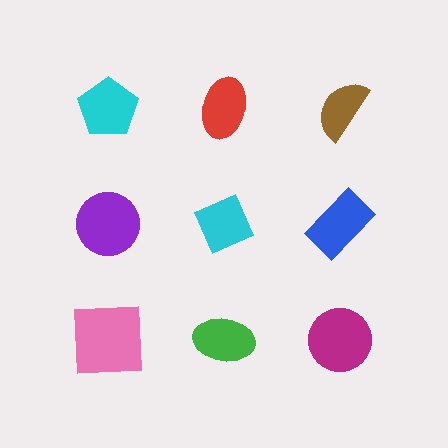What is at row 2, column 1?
A purple circle.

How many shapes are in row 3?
3 shapes.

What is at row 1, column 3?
A brown semicircle.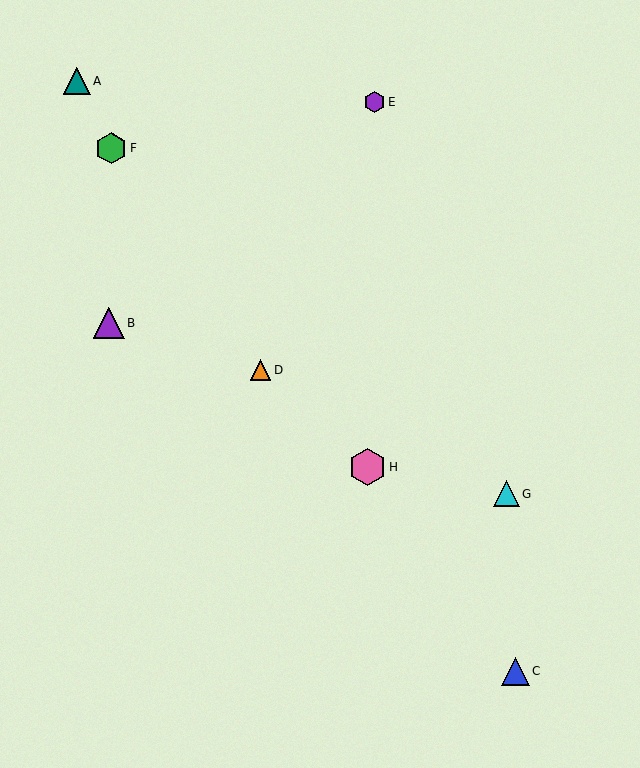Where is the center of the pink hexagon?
The center of the pink hexagon is at (368, 467).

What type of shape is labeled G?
Shape G is a cyan triangle.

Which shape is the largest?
The pink hexagon (labeled H) is the largest.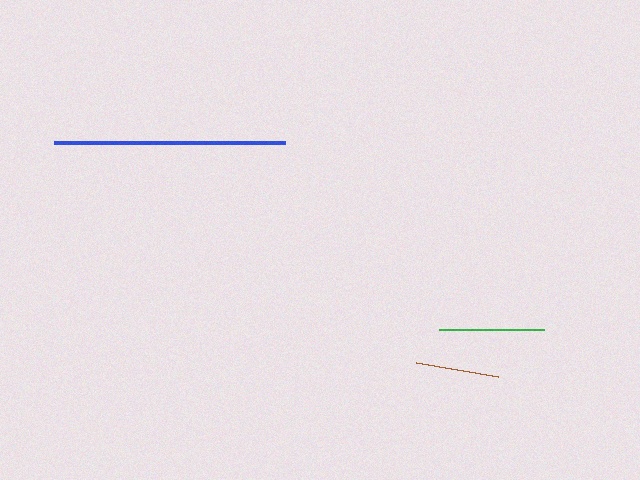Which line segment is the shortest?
The brown line is the shortest at approximately 83 pixels.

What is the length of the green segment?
The green segment is approximately 104 pixels long.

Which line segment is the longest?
The blue line is the longest at approximately 231 pixels.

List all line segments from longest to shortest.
From longest to shortest: blue, green, brown.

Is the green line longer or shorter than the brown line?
The green line is longer than the brown line.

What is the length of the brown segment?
The brown segment is approximately 83 pixels long.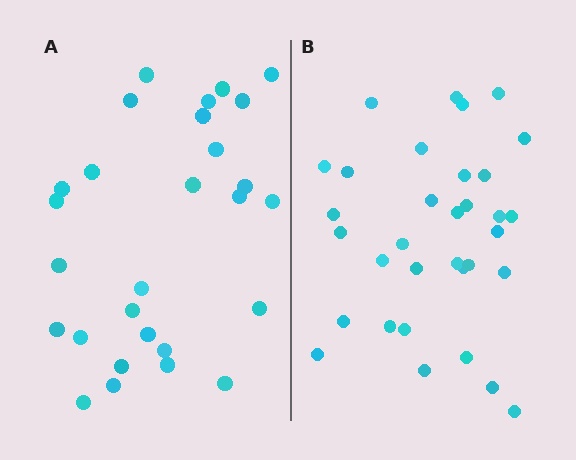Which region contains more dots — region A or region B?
Region B (the right region) has more dots.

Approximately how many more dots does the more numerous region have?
Region B has about 5 more dots than region A.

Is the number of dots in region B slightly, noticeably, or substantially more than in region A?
Region B has only slightly more — the two regions are fairly close. The ratio is roughly 1.2 to 1.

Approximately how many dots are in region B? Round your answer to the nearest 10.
About 30 dots. (The exact count is 33, which rounds to 30.)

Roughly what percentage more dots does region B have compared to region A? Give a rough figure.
About 20% more.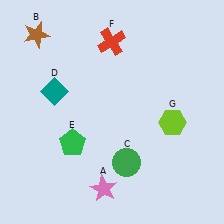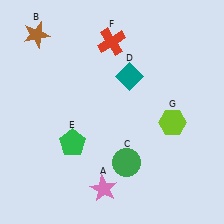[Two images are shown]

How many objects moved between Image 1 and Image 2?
1 object moved between the two images.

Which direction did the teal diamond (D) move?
The teal diamond (D) moved right.